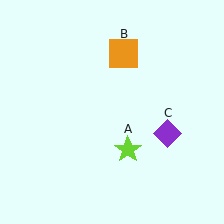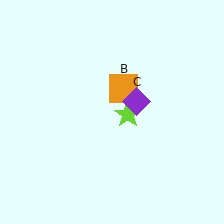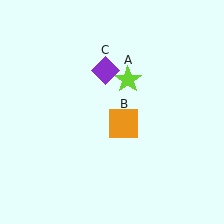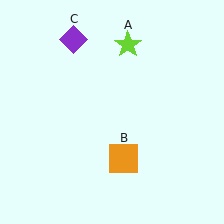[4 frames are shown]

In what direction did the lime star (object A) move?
The lime star (object A) moved up.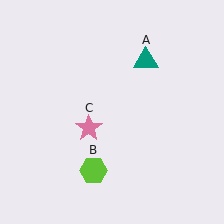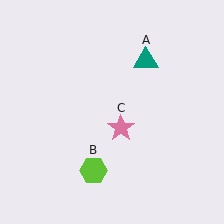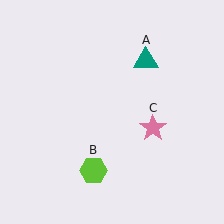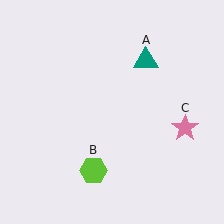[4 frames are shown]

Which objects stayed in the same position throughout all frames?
Teal triangle (object A) and lime hexagon (object B) remained stationary.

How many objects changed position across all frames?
1 object changed position: pink star (object C).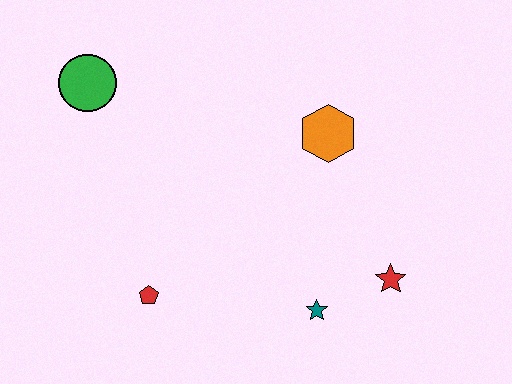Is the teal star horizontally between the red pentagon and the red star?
Yes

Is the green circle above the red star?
Yes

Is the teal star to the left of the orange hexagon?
Yes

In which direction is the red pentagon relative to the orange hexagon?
The red pentagon is to the left of the orange hexagon.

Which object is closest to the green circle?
The red pentagon is closest to the green circle.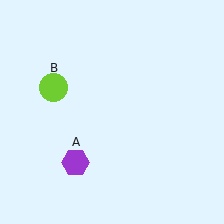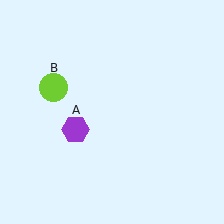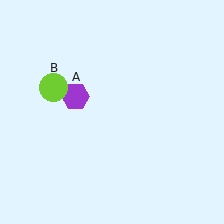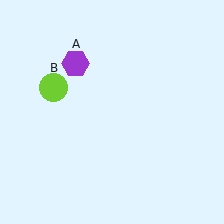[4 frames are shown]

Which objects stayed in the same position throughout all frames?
Lime circle (object B) remained stationary.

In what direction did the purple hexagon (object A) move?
The purple hexagon (object A) moved up.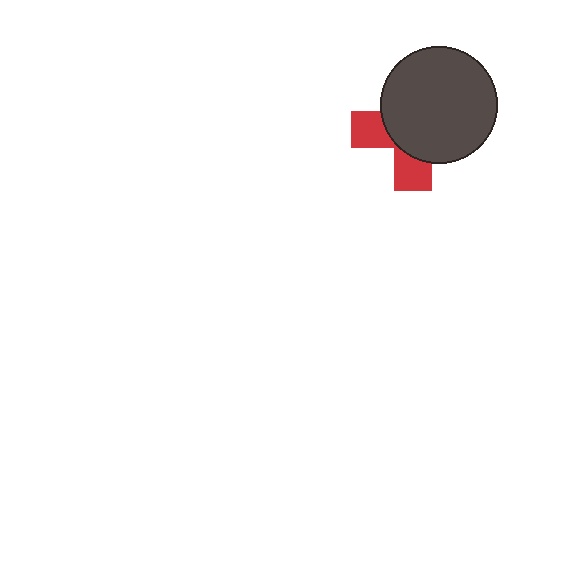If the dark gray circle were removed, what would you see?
You would see the complete red cross.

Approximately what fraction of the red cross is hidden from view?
Roughly 66% of the red cross is hidden behind the dark gray circle.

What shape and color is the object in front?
The object in front is a dark gray circle.